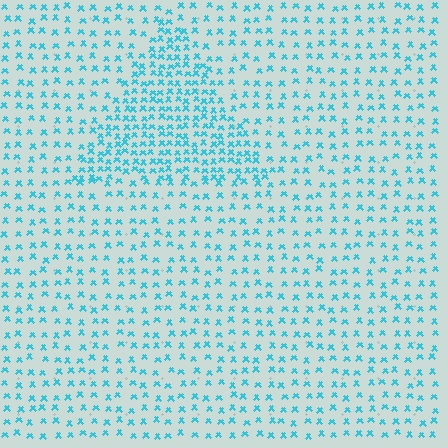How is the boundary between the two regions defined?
The boundary is defined by a change in element density (approximately 2.1x ratio). All elements are the same color, size, and shape.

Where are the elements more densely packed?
The elements are more densely packed inside the triangle boundary.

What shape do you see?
I see a triangle.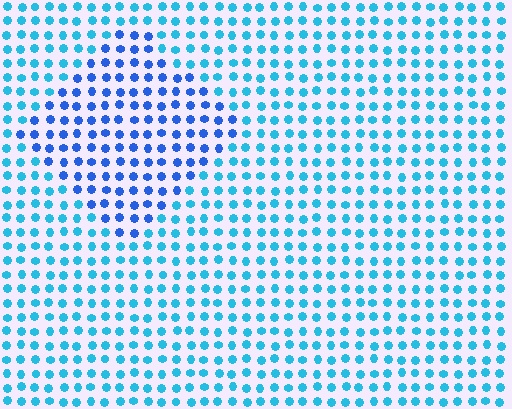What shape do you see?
I see a diamond.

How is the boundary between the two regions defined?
The boundary is defined purely by a slight shift in hue (about 31 degrees). Spacing, size, and orientation are identical on both sides.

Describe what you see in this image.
The image is filled with small cyan elements in a uniform arrangement. A diamond-shaped region is visible where the elements are tinted to a slightly different hue, forming a subtle color boundary.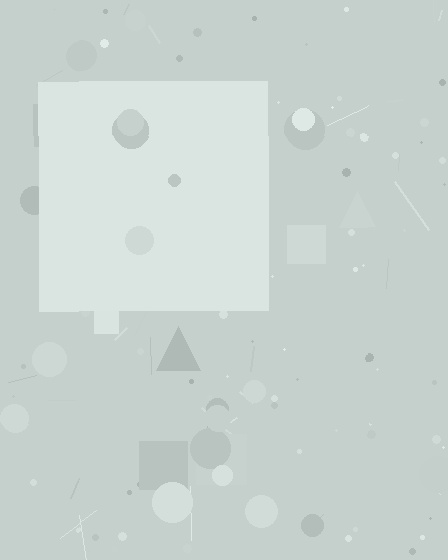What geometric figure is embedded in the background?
A square is embedded in the background.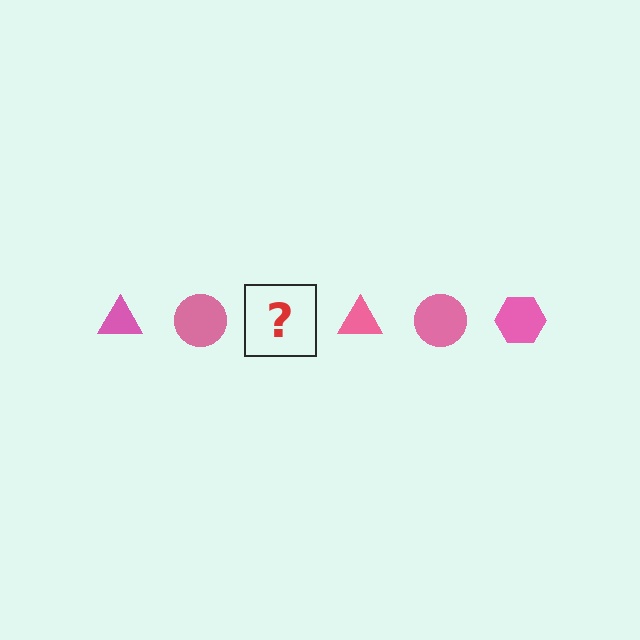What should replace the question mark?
The question mark should be replaced with a pink hexagon.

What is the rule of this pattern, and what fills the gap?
The rule is that the pattern cycles through triangle, circle, hexagon shapes in pink. The gap should be filled with a pink hexagon.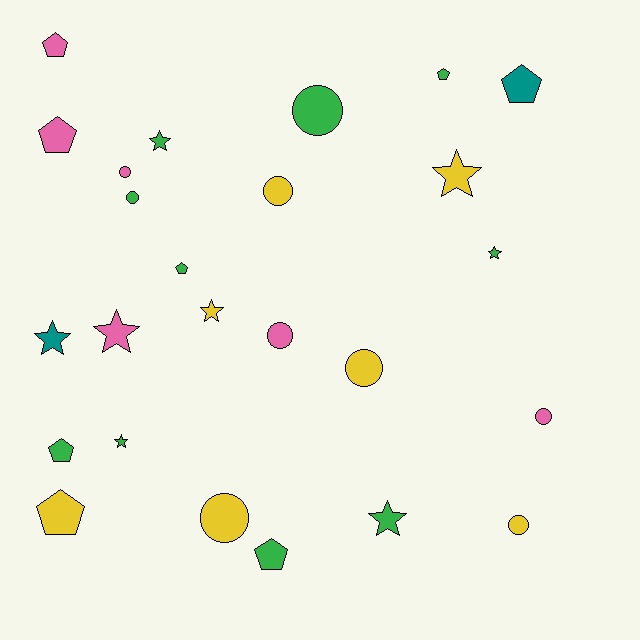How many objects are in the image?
There are 25 objects.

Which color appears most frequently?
Green, with 10 objects.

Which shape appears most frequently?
Circle, with 9 objects.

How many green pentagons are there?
There are 4 green pentagons.